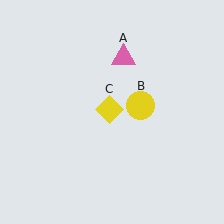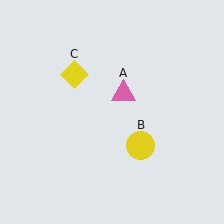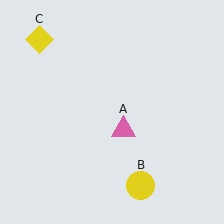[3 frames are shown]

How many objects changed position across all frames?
3 objects changed position: pink triangle (object A), yellow circle (object B), yellow diamond (object C).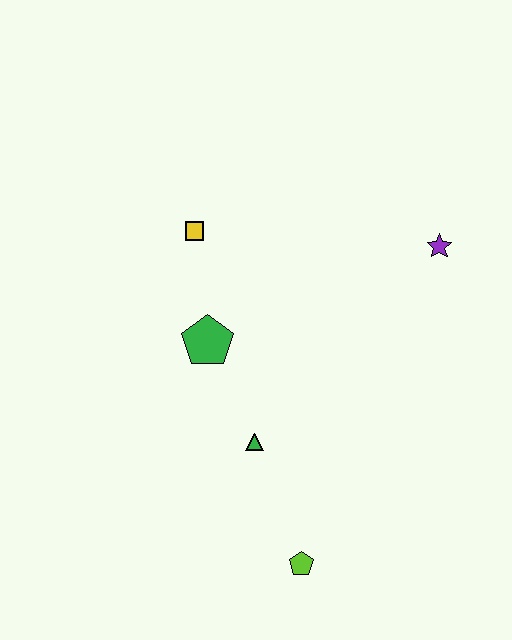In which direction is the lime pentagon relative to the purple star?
The lime pentagon is below the purple star.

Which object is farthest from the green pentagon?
The purple star is farthest from the green pentagon.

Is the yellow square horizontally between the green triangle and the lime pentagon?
No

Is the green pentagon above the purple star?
No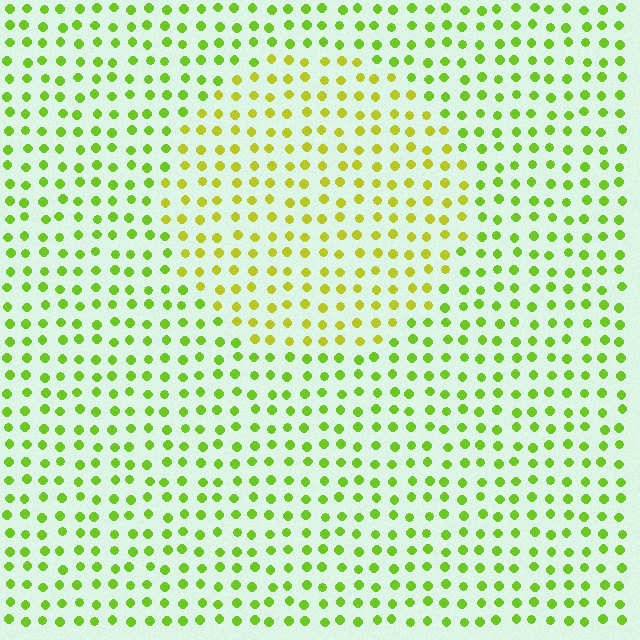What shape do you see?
I see a circle.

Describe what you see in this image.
The image is filled with small lime elements in a uniform arrangement. A circle-shaped region is visible where the elements are tinted to a slightly different hue, forming a subtle color boundary.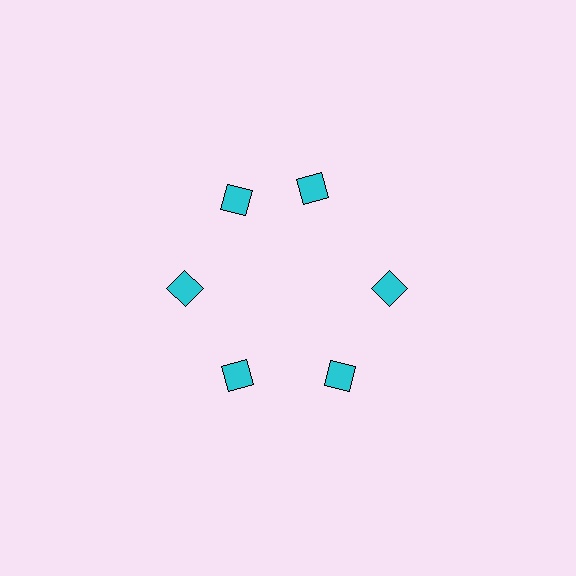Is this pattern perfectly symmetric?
No. The 6 cyan squares are arranged in a ring, but one element near the 1 o'clock position is rotated out of alignment along the ring, breaking the 6-fold rotational symmetry.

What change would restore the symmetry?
The symmetry would be restored by rotating it back into even spacing with its neighbors so that all 6 squares sit at equal angles and equal distance from the center.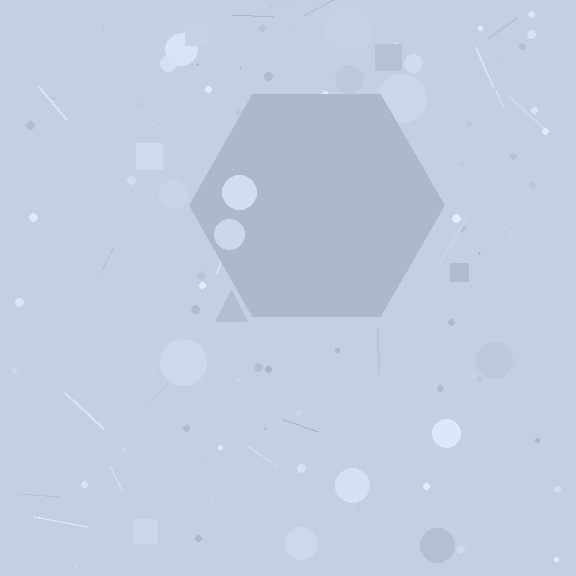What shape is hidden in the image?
A hexagon is hidden in the image.